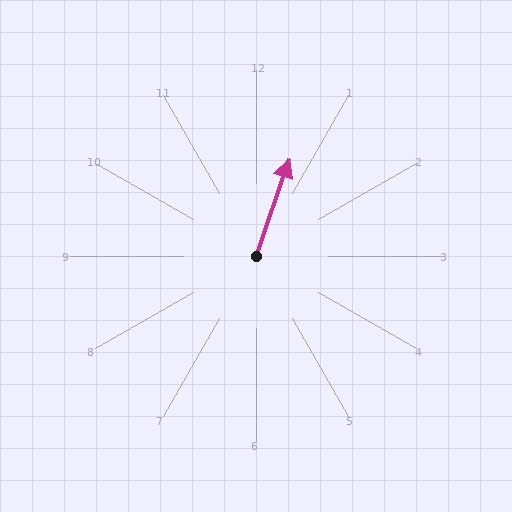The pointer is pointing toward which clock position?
Roughly 1 o'clock.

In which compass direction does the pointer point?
North.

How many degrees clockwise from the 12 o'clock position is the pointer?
Approximately 19 degrees.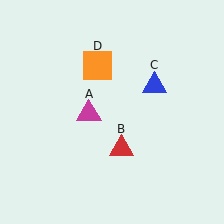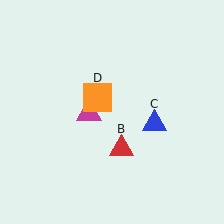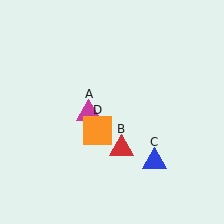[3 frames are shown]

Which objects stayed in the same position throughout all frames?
Magenta triangle (object A) and red triangle (object B) remained stationary.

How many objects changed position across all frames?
2 objects changed position: blue triangle (object C), orange square (object D).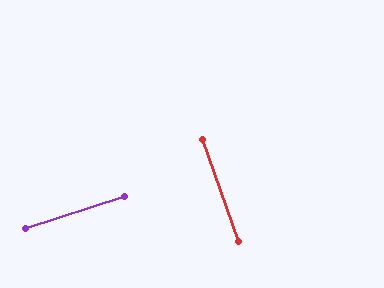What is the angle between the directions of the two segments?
Approximately 88 degrees.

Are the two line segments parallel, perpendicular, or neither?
Perpendicular — they meet at approximately 88°.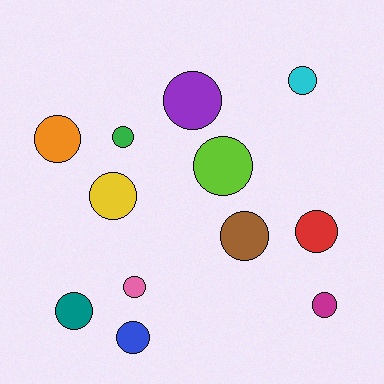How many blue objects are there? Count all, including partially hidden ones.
There is 1 blue object.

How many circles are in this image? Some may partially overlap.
There are 12 circles.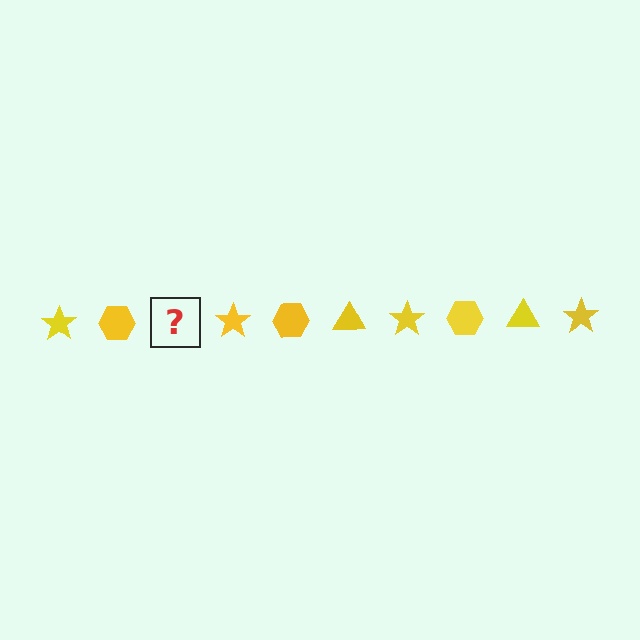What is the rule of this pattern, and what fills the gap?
The rule is that the pattern cycles through star, hexagon, triangle shapes in yellow. The gap should be filled with a yellow triangle.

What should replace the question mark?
The question mark should be replaced with a yellow triangle.